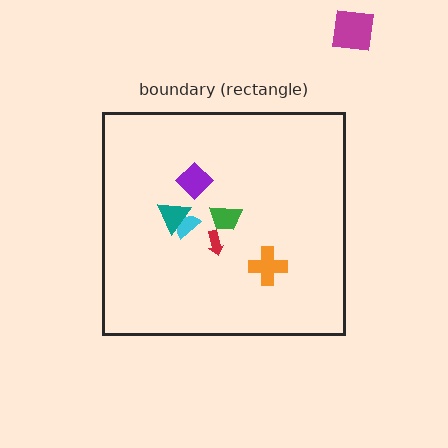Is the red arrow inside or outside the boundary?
Inside.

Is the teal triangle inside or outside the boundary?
Inside.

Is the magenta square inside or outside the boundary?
Outside.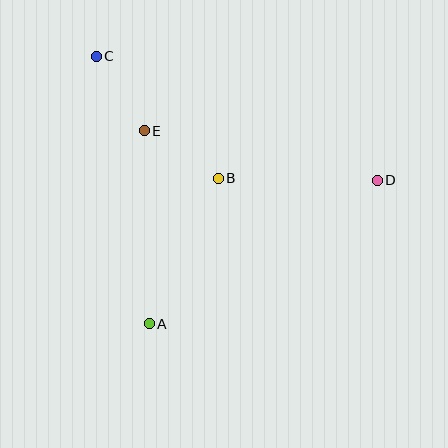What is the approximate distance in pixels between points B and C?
The distance between B and C is approximately 172 pixels.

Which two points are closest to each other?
Points B and E are closest to each other.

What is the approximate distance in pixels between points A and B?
The distance between A and B is approximately 161 pixels.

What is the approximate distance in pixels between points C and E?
The distance between C and E is approximately 88 pixels.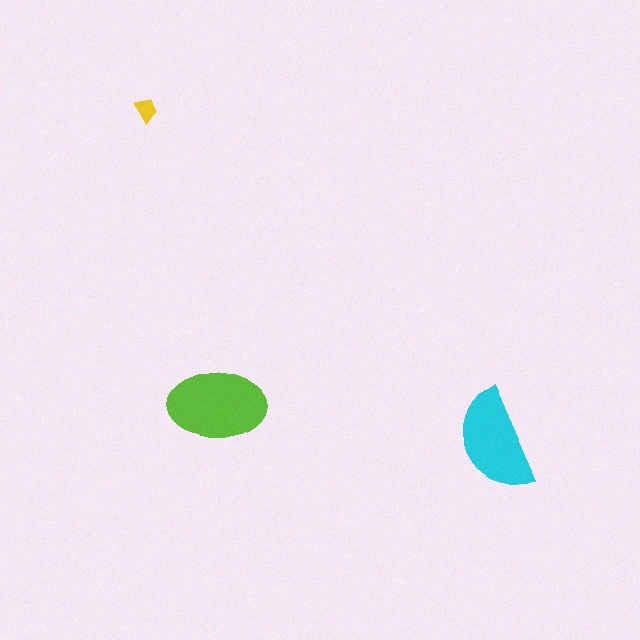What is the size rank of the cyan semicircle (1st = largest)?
2nd.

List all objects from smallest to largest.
The yellow trapezoid, the cyan semicircle, the lime ellipse.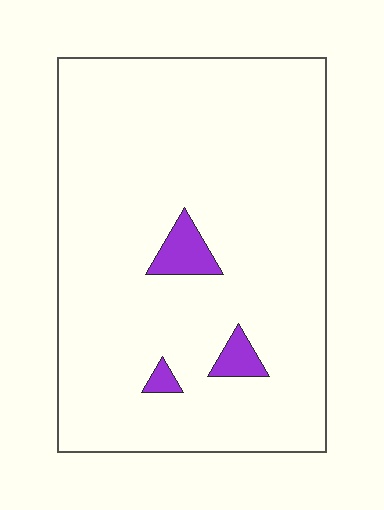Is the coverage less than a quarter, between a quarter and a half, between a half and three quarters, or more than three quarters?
Less than a quarter.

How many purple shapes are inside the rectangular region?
3.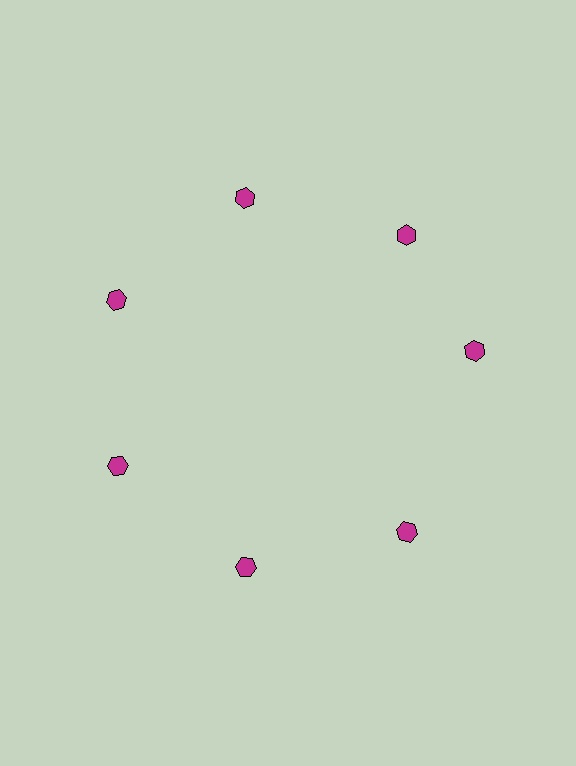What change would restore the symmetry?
The symmetry would be restored by rotating it back into even spacing with its neighbors so that all 7 hexagons sit at equal angles and equal distance from the center.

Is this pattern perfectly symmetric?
No. The 7 magenta hexagons are arranged in a ring, but one element near the 3 o'clock position is rotated out of alignment along the ring, breaking the 7-fold rotational symmetry.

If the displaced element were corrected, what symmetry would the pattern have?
It would have 7-fold rotational symmetry — the pattern would map onto itself every 51 degrees.